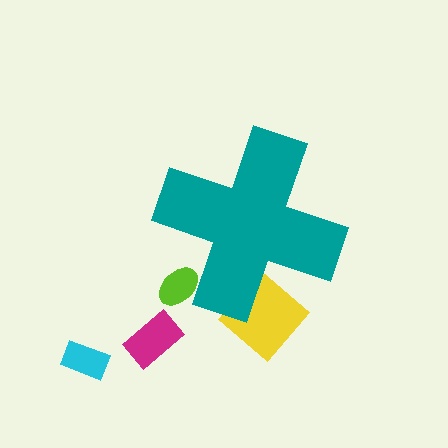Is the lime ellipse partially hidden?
Yes, the lime ellipse is partially hidden behind the teal cross.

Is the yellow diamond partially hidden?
Yes, the yellow diamond is partially hidden behind the teal cross.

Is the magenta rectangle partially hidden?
No, the magenta rectangle is fully visible.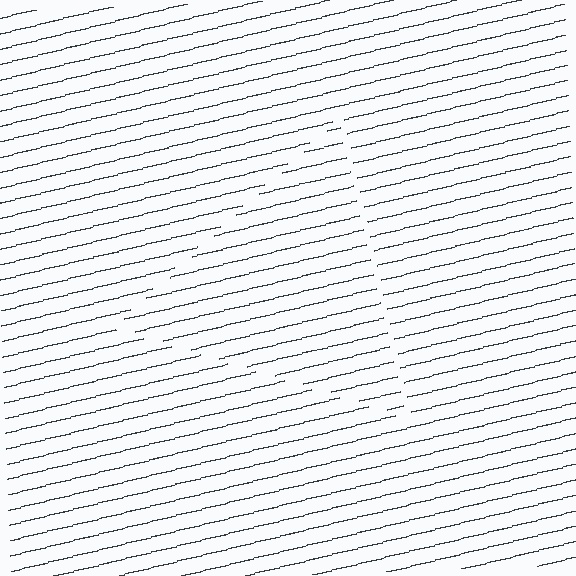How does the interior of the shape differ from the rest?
The interior of the shape contains the same grating, shifted by half a period — the contour is defined by the phase discontinuity where line-ends from the inner and outer gratings abut.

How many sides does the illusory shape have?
3 sides — the line-ends trace a triangle.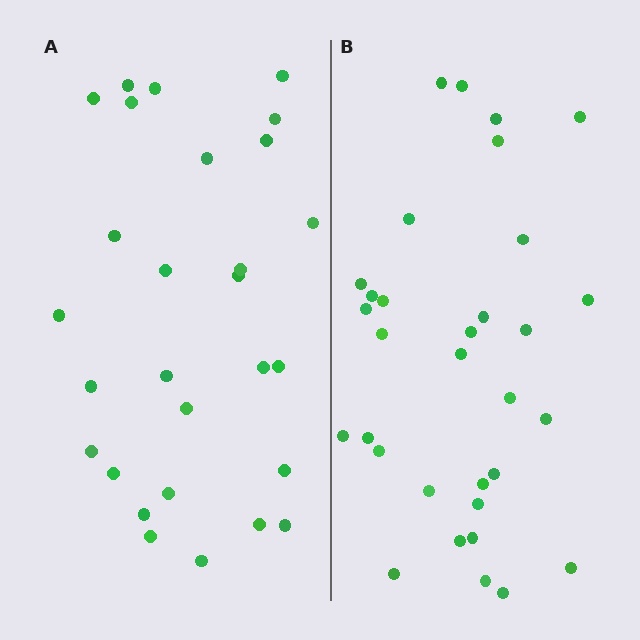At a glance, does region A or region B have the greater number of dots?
Region B (the right region) has more dots.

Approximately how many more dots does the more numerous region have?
Region B has about 4 more dots than region A.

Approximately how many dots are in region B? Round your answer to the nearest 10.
About 30 dots. (The exact count is 32, which rounds to 30.)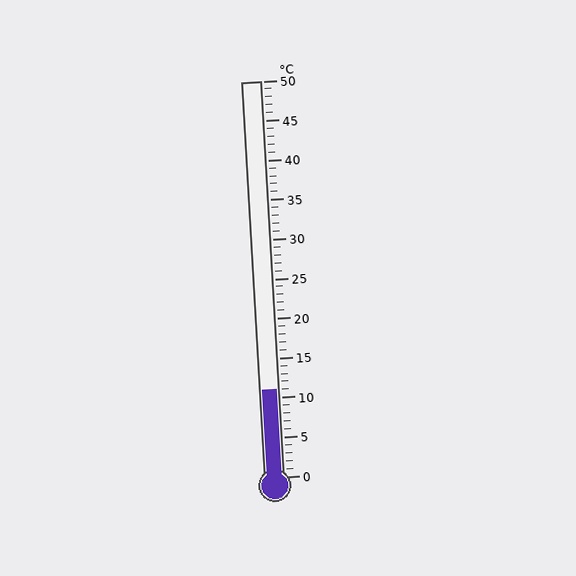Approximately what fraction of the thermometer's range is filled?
The thermometer is filled to approximately 20% of its range.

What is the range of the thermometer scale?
The thermometer scale ranges from 0°C to 50°C.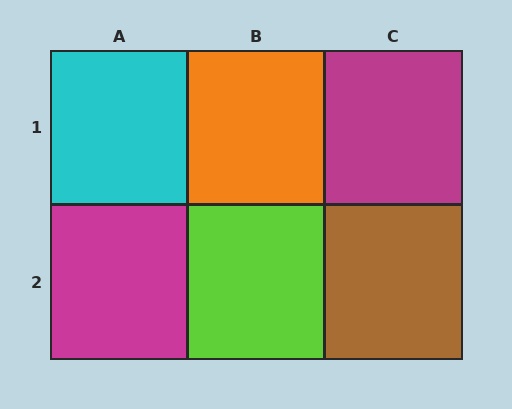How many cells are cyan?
1 cell is cyan.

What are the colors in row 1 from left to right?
Cyan, orange, magenta.